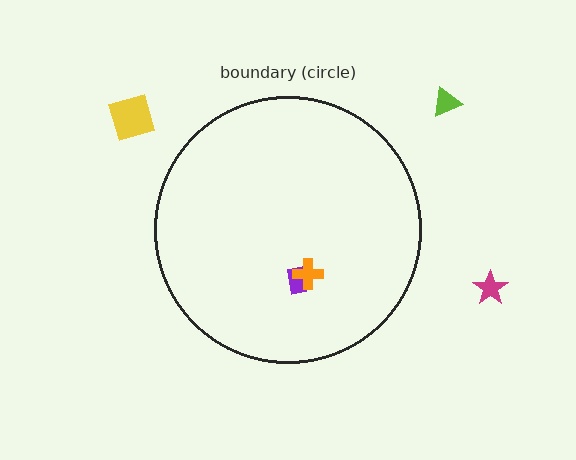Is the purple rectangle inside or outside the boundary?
Inside.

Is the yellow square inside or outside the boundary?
Outside.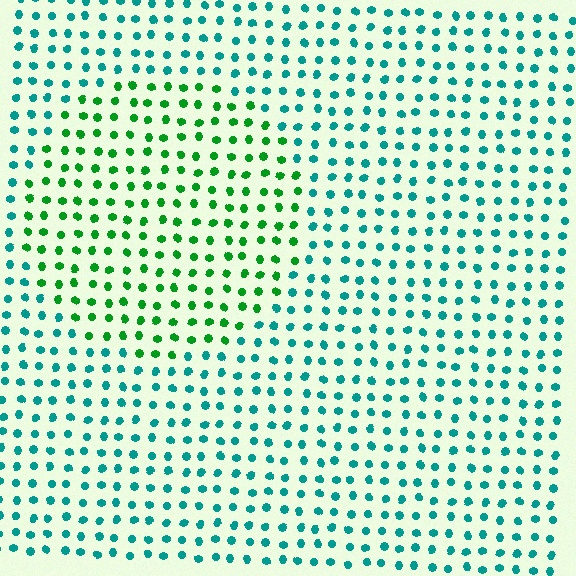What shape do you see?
I see a circle.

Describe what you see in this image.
The image is filled with small teal elements in a uniform arrangement. A circle-shaped region is visible where the elements are tinted to a slightly different hue, forming a subtle color boundary.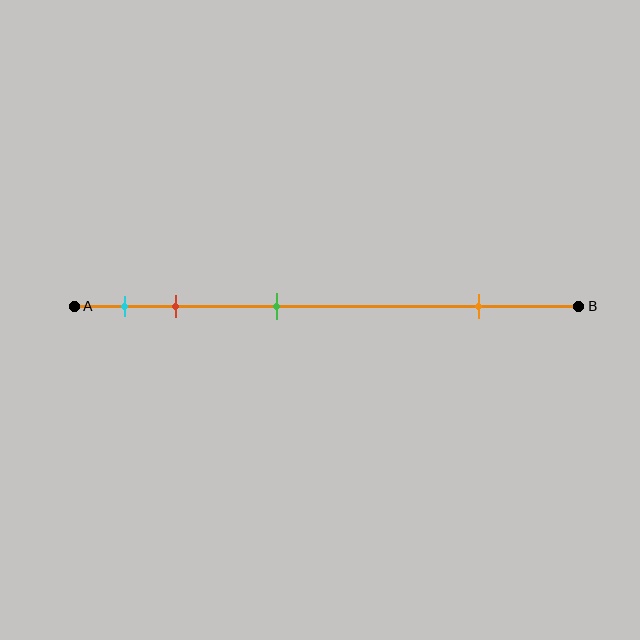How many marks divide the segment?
There are 4 marks dividing the segment.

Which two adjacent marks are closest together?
The cyan and red marks are the closest adjacent pair.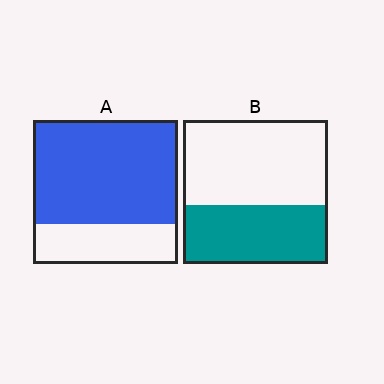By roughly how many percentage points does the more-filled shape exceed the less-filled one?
By roughly 30 percentage points (A over B).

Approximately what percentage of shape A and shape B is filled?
A is approximately 70% and B is approximately 40%.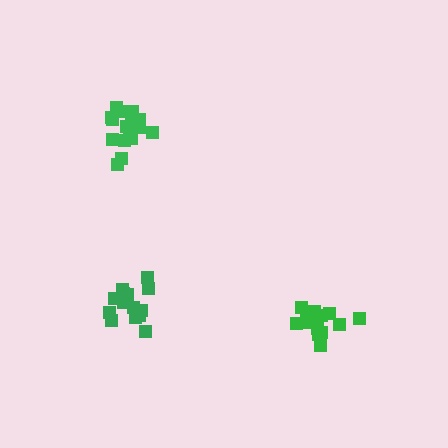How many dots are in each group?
Group 1: 17 dots, Group 2: 16 dots, Group 3: 14 dots (47 total).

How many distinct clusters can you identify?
There are 3 distinct clusters.